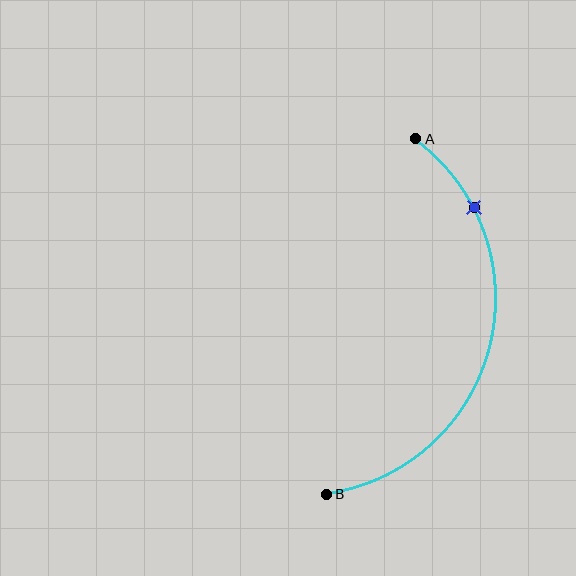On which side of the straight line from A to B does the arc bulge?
The arc bulges to the right of the straight line connecting A and B.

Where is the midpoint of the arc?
The arc midpoint is the point on the curve farthest from the straight line joining A and B. It sits to the right of that line.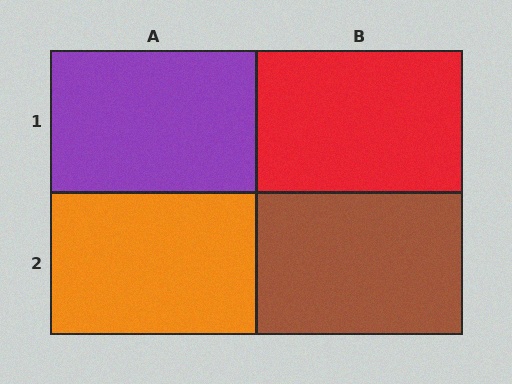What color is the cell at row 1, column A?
Purple.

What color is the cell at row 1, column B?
Red.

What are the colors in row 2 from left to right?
Orange, brown.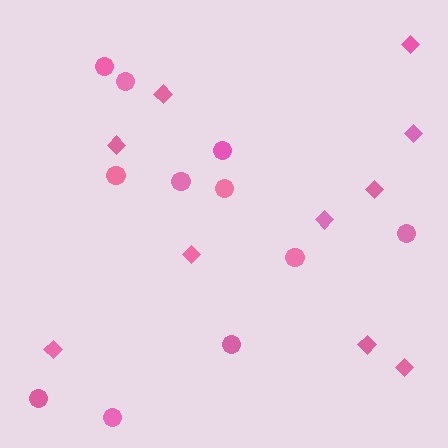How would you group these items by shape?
There are 2 groups: one group of diamonds (10) and one group of circles (11).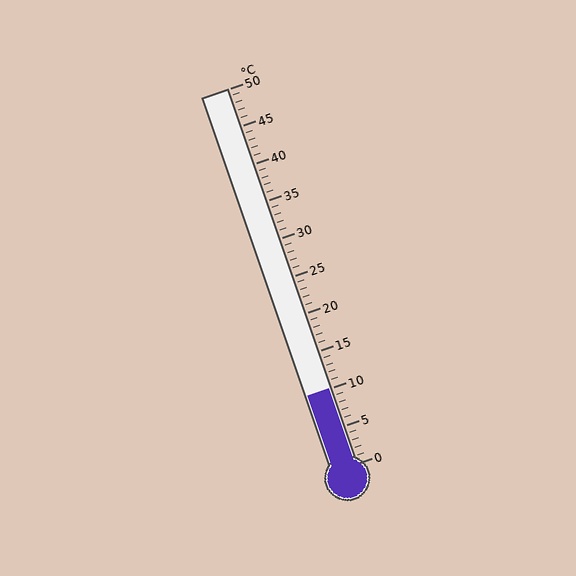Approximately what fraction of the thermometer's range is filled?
The thermometer is filled to approximately 20% of its range.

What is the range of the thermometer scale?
The thermometer scale ranges from 0°C to 50°C.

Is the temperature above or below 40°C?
The temperature is below 40°C.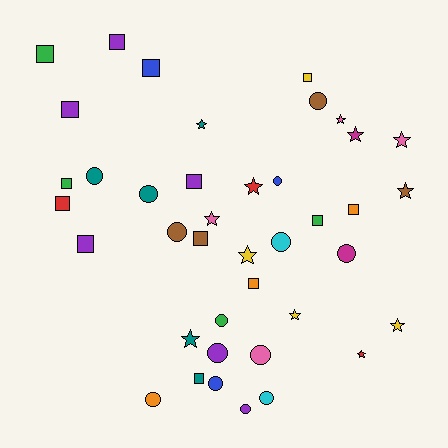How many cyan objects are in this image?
There are 2 cyan objects.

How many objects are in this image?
There are 40 objects.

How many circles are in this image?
There are 14 circles.